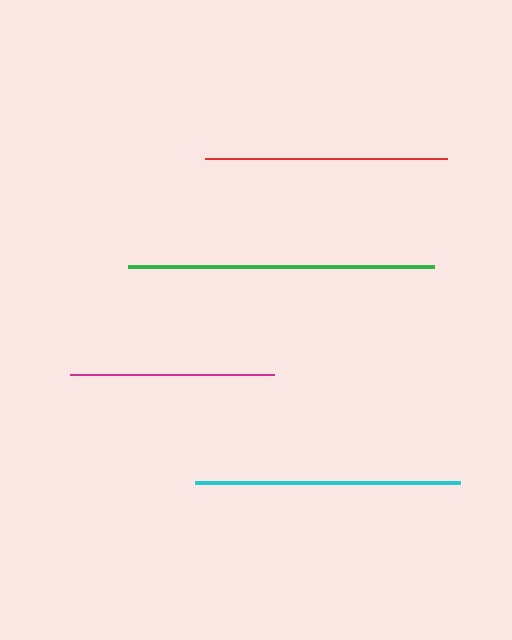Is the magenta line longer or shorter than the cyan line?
The cyan line is longer than the magenta line.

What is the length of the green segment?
The green segment is approximately 305 pixels long.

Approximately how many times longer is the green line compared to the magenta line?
The green line is approximately 1.5 times the length of the magenta line.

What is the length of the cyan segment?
The cyan segment is approximately 264 pixels long.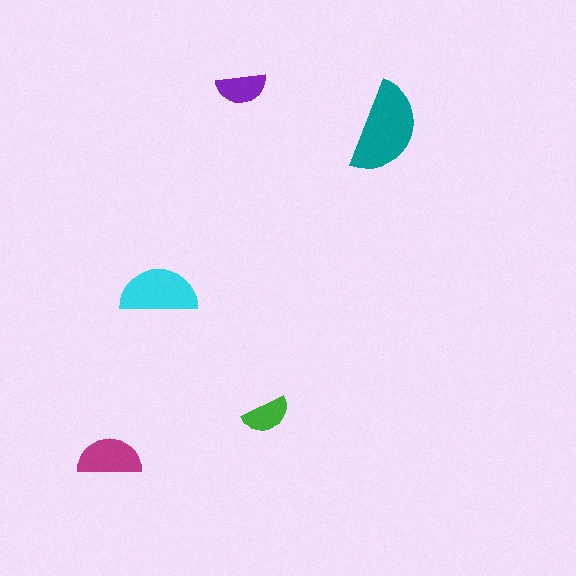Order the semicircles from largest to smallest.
the teal one, the cyan one, the magenta one, the purple one, the green one.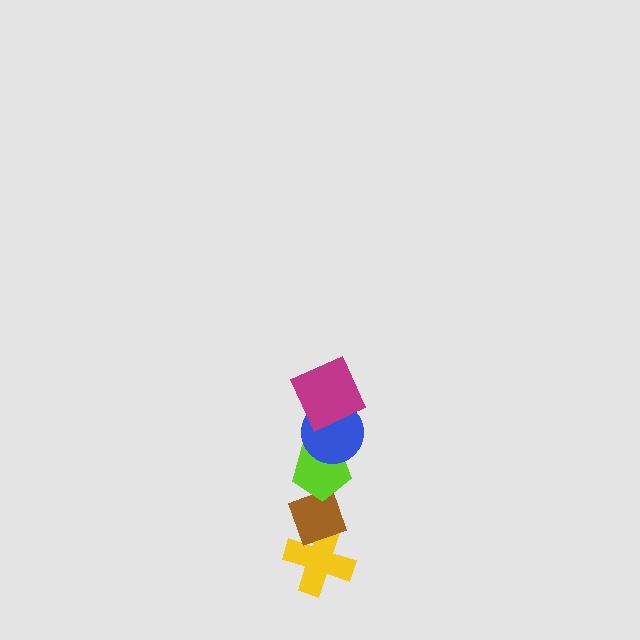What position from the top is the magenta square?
The magenta square is 1st from the top.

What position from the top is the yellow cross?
The yellow cross is 5th from the top.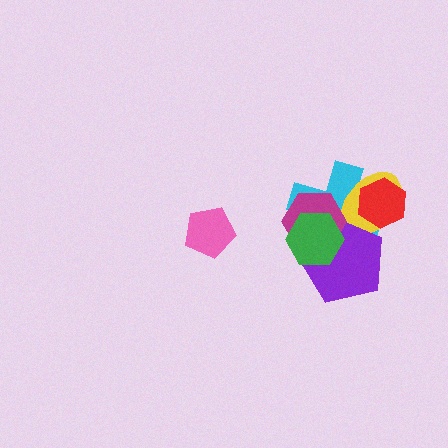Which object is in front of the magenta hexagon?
The green hexagon is in front of the magenta hexagon.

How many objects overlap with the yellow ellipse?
4 objects overlap with the yellow ellipse.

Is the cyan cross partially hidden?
Yes, it is partially covered by another shape.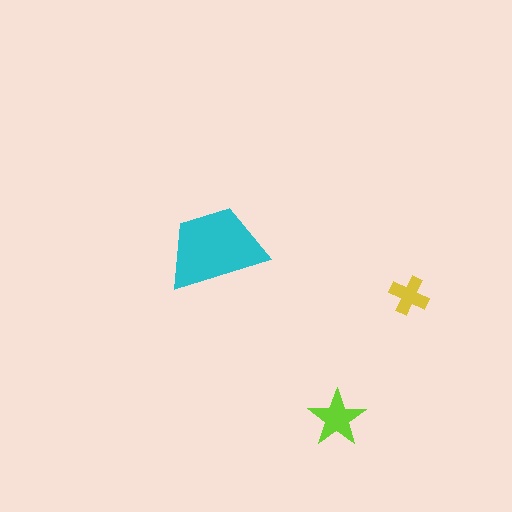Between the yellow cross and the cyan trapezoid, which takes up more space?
The cyan trapezoid.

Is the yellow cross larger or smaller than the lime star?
Smaller.